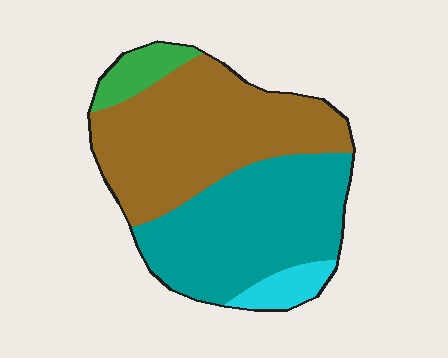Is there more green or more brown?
Brown.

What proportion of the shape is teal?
Teal covers roughly 40% of the shape.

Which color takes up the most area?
Brown, at roughly 45%.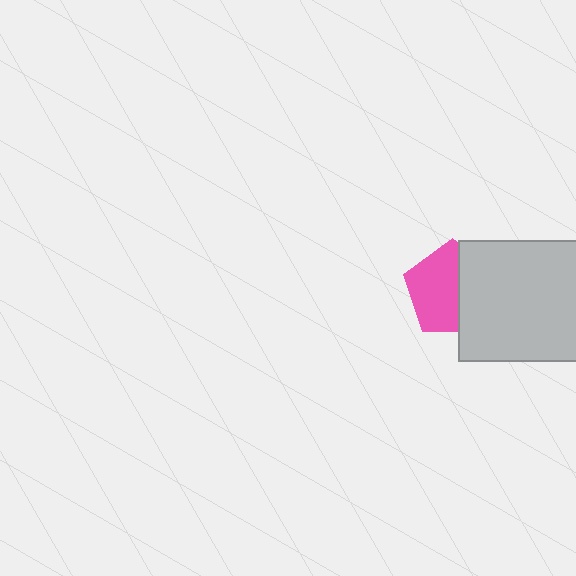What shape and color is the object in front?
The object in front is a light gray square.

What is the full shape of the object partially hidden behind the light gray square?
The partially hidden object is a pink pentagon.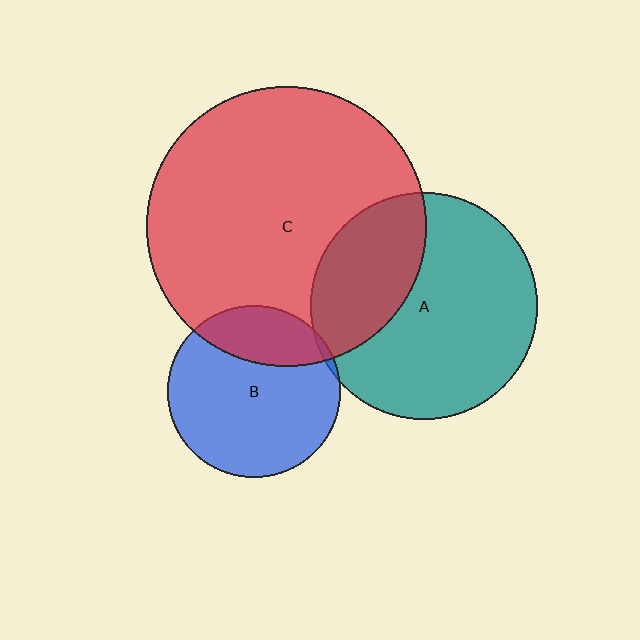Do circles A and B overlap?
Yes.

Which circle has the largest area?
Circle C (red).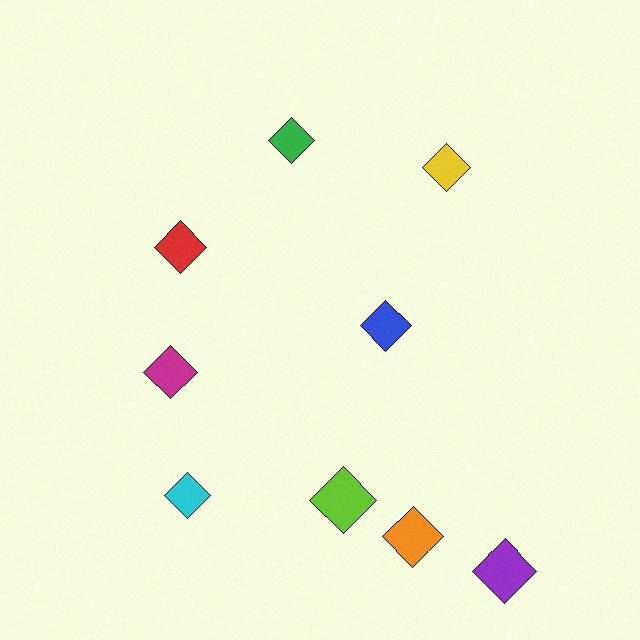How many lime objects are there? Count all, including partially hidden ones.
There is 1 lime object.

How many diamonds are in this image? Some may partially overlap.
There are 9 diamonds.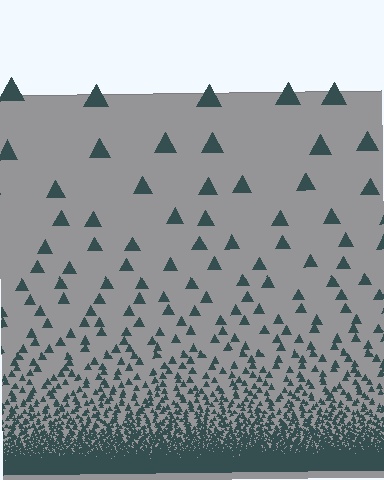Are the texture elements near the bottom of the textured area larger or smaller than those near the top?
Smaller. The gradient is inverted — elements near the bottom are smaller and denser.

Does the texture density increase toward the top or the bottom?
Density increases toward the bottom.